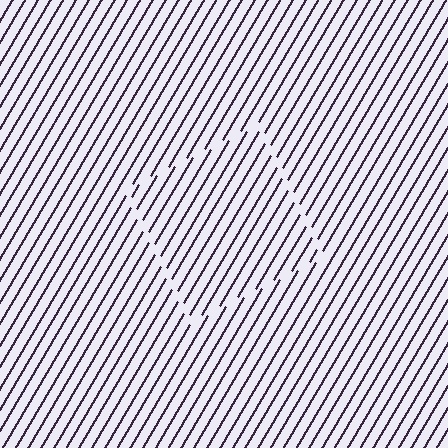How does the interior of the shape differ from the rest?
The interior of the shape contains the same grating, shifted by half a period — the contour is defined by the phase discontinuity where line-ends from the inner and outer gratings abut.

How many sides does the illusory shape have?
4 sides — the line-ends trace a square.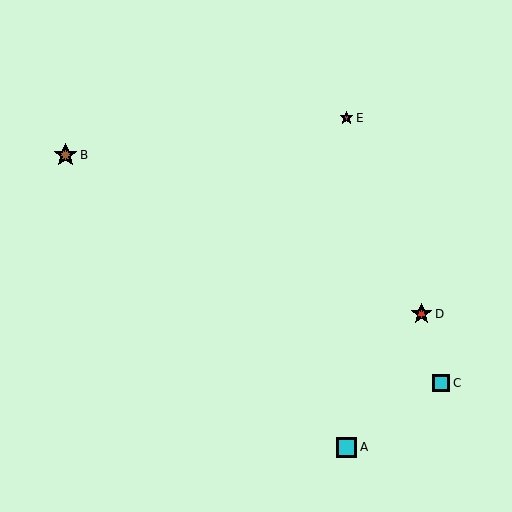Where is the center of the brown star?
The center of the brown star is at (66, 155).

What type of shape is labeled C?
Shape C is a cyan square.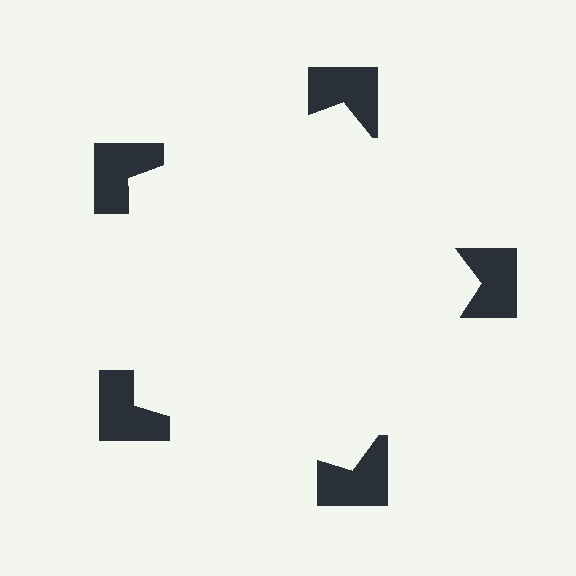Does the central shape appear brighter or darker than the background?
It typically appears slightly brighter than the background, even though no actual brightness change is drawn.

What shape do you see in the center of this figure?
An illusory pentagon — its edges are inferred from the aligned wedge cuts in the notched squares, not physically drawn.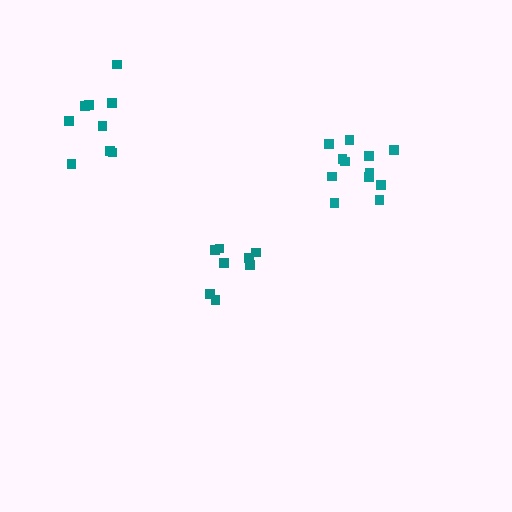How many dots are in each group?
Group 1: 8 dots, Group 2: 12 dots, Group 3: 9 dots (29 total).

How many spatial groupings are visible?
There are 3 spatial groupings.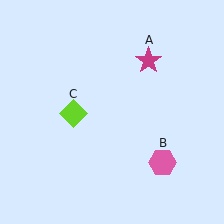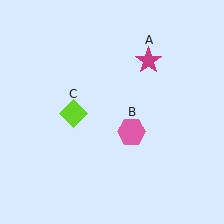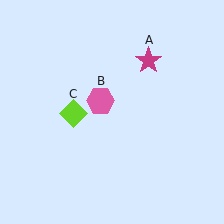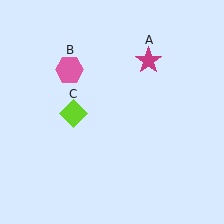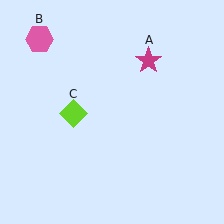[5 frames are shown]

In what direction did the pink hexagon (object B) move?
The pink hexagon (object B) moved up and to the left.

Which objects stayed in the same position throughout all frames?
Magenta star (object A) and lime diamond (object C) remained stationary.